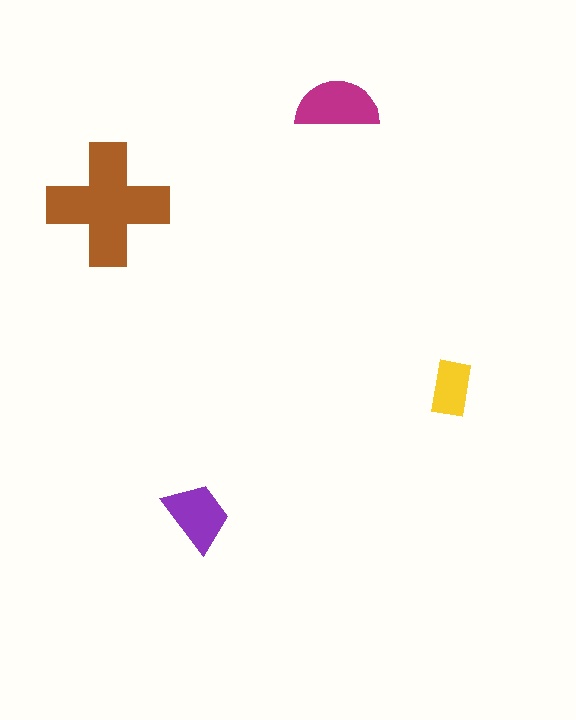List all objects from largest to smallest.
The brown cross, the magenta semicircle, the purple trapezoid, the yellow rectangle.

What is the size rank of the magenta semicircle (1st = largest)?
2nd.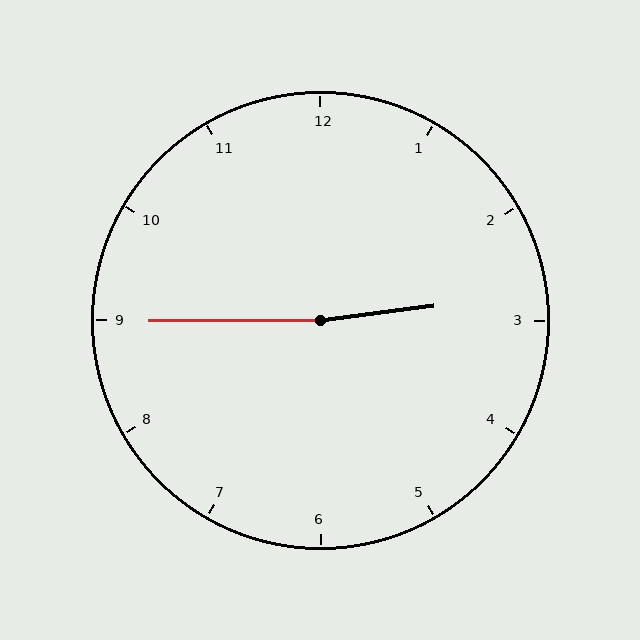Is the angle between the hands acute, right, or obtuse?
It is obtuse.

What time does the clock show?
2:45.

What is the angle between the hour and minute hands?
Approximately 172 degrees.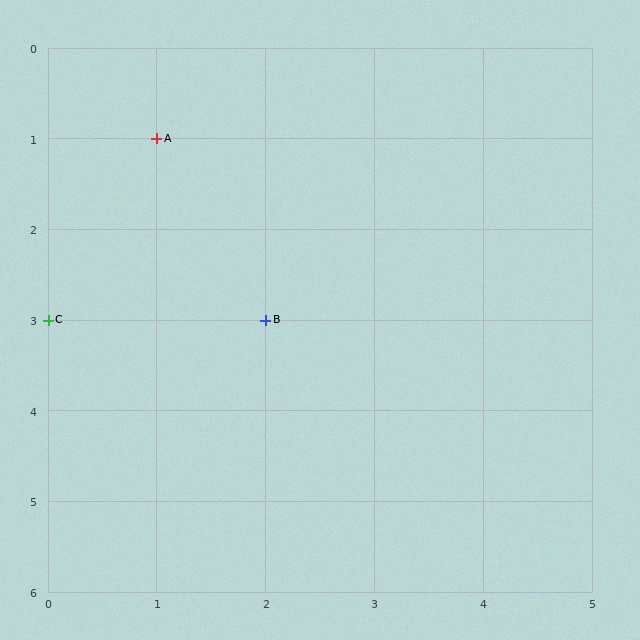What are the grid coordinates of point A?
Point A is at grid coordinates (1, 1).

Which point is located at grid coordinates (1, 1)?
Point A is at (1, 1).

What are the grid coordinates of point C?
Point C is at grid coordinates (0, 3).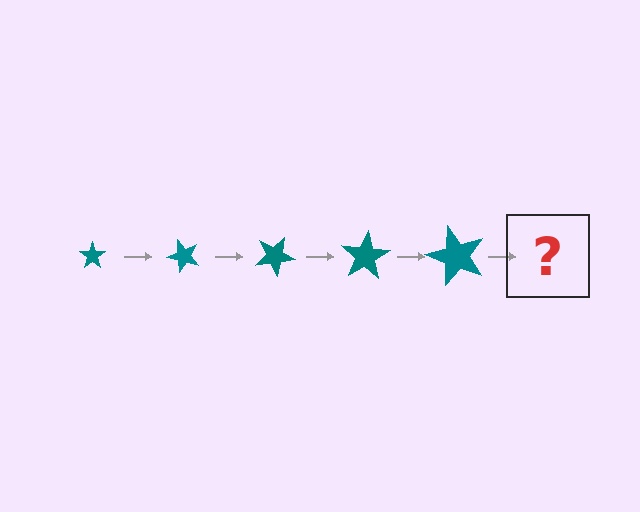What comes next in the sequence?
The next element should be a star, larger than the previous one and rotated 250 degrees from the start.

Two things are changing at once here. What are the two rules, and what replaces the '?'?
The two rules are that the star grows larger each step and it rotates 50 degrees each step. The '?' should be a star, larger than the previous one and rotated 250 degrees from the start.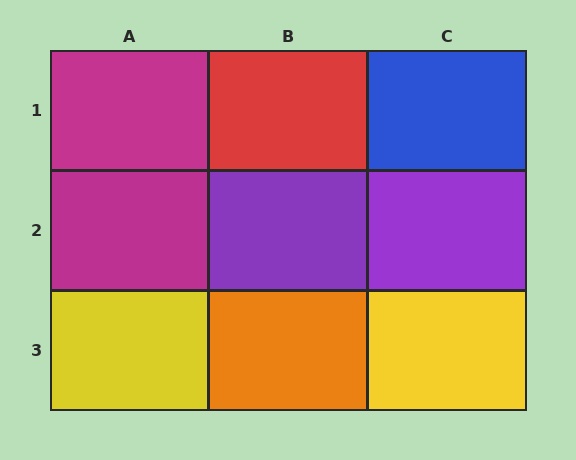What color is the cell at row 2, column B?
Purple.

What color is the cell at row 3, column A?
Yellow.